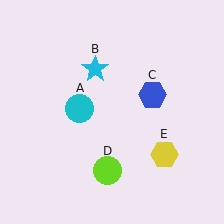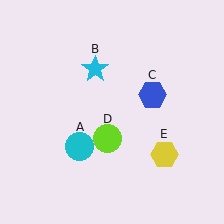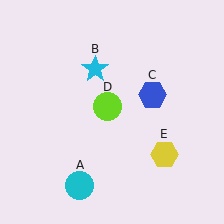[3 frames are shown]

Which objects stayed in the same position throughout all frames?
Cyan star (object B) and blue hexagon (object C) and yellow hexagon (object E) remained stationary.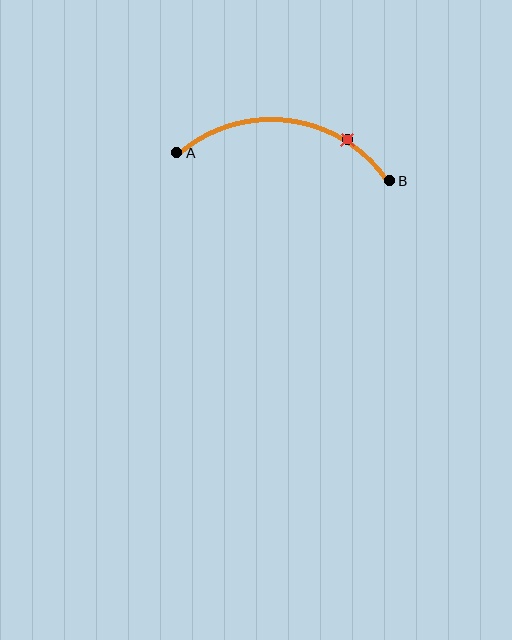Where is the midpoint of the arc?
The arc midpoint is the point on the curve farthest from the straight line joining A and B. It sits above that line.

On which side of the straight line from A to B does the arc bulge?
The arc bulges above the straight line connecting A and B.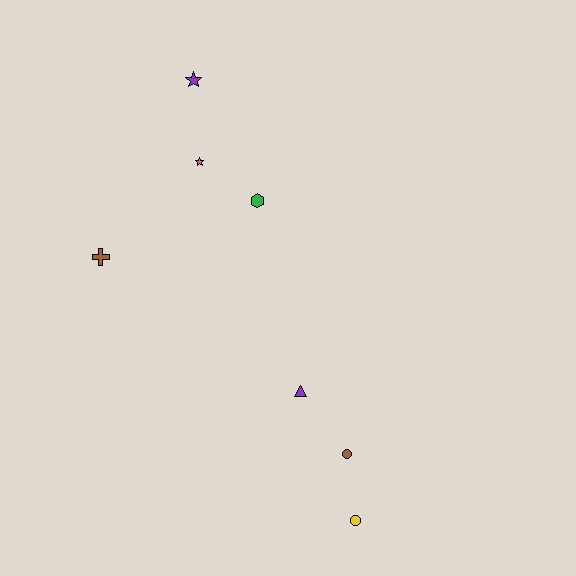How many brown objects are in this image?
There are 2 brown objects.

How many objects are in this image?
There are 7 objects.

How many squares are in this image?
There are no squares.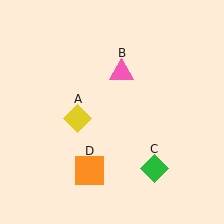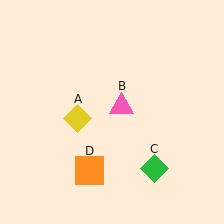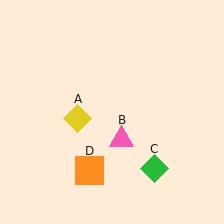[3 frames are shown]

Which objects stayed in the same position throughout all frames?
Yellow diamond (object A) and green diamond (object C) and orange square (object D) remained stationary.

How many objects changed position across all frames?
1 object changed position: pink triangle (object B).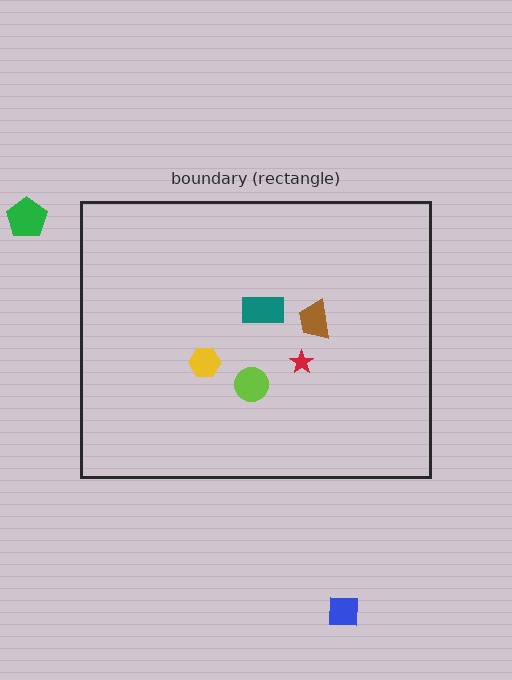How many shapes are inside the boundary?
5 inside, 2 outside.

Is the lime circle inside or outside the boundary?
Inside.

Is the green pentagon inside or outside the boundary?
Outside.